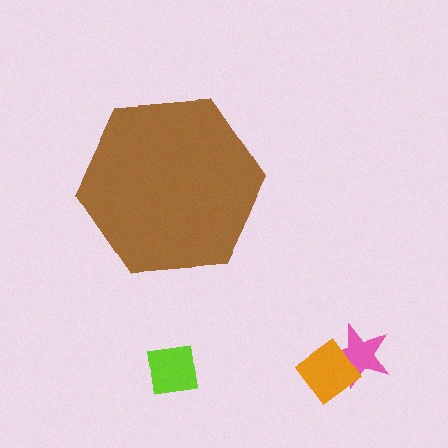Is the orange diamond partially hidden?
No, the orange diamond is fully visible.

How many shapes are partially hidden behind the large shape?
0 shapes are partially hidden.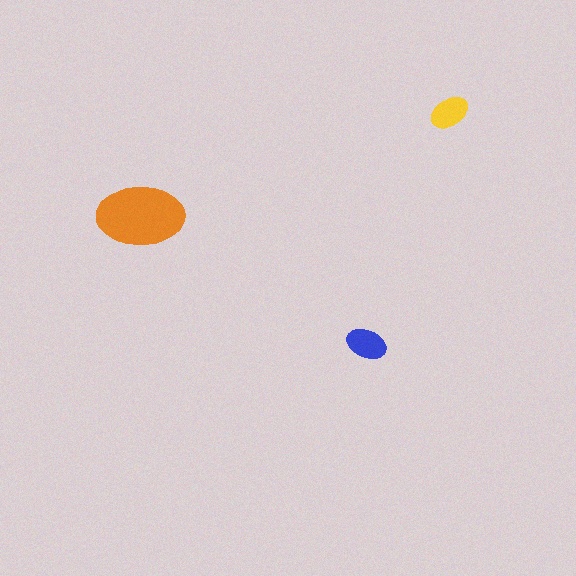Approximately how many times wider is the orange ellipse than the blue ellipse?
About 2 times wider.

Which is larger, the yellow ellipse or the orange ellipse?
The orange one.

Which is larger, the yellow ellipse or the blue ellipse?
The blue one.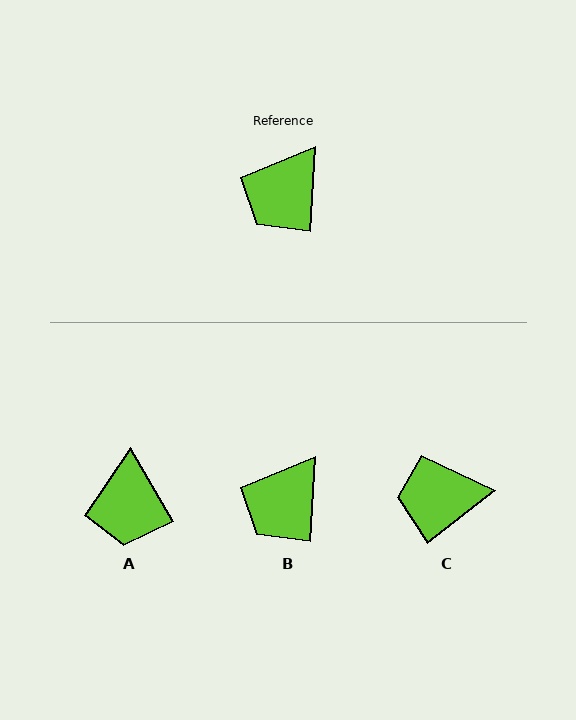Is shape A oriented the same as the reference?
No, it is off by about 34 degrees.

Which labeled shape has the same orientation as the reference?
B.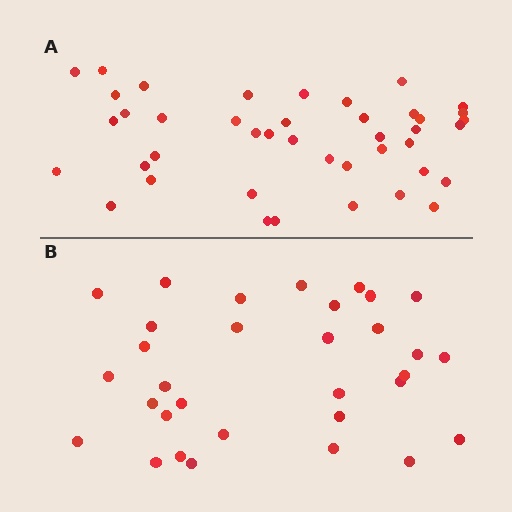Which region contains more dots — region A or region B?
Region A (the top region) has more dots.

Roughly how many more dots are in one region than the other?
Region A has roughly 10 or so more dots than region B.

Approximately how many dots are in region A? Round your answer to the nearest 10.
About 40 dots. (The exact count is 42, which rounds to 40.)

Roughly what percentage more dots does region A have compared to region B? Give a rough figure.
About 30% more.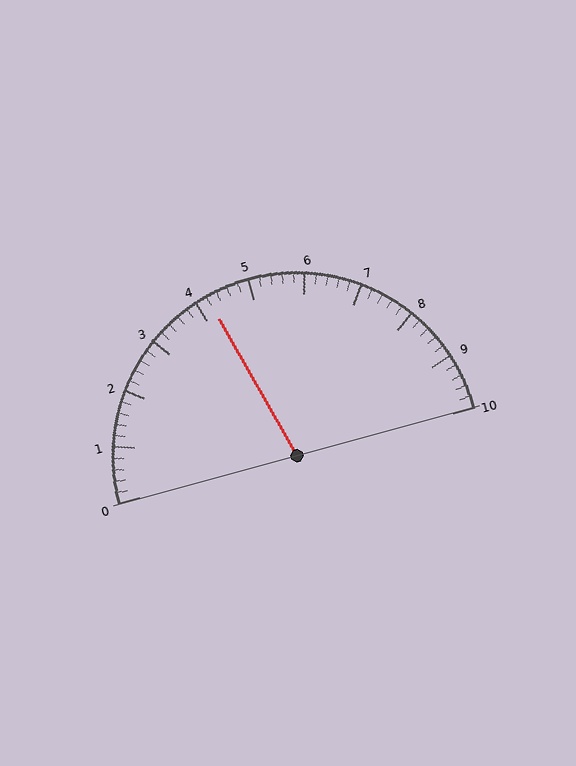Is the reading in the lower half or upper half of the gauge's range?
The reading is in the lower half of the range (0 to 10).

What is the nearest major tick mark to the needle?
The nearest major tick mark is 4.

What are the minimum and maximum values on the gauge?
The gauge ranges from 0 to 10.